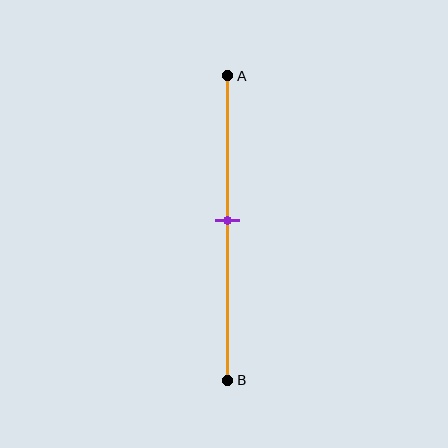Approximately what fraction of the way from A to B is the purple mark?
The purple mark is approximately 45% of the way from A to B.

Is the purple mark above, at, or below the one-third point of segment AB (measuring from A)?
The purple mark is below the one-third point of segment AB.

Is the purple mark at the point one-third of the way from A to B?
No, the mark is at about 45% from A, not at the 33% one-third point.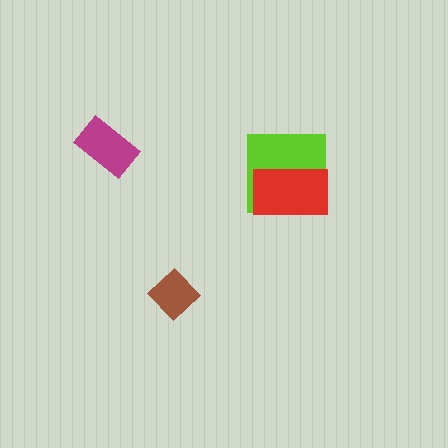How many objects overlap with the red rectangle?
1 object overlaps with the red rectangle.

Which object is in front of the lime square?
The red rectangle is in front of the lime square.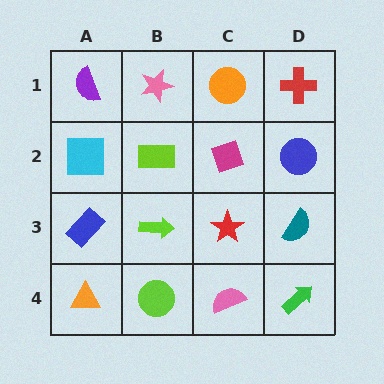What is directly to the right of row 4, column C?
A green arrow.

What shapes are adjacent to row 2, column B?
A pink star (row 1, column B), a lime arrow (row 3, column B), a cyan square (row 2, column A), a magenta diamond (row 2, column C).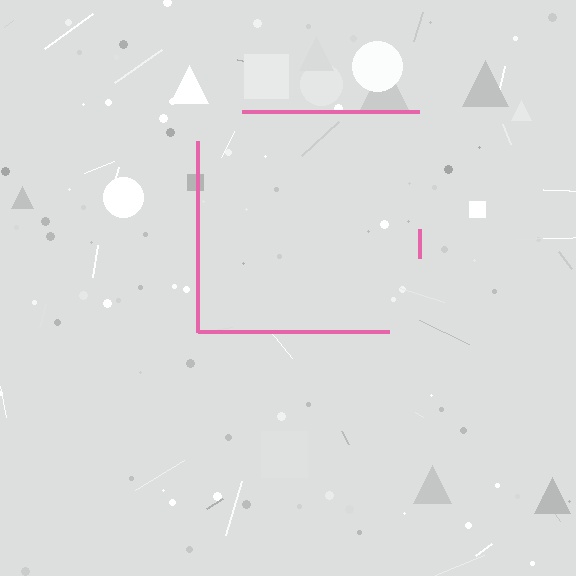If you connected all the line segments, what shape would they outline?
They would outline a square.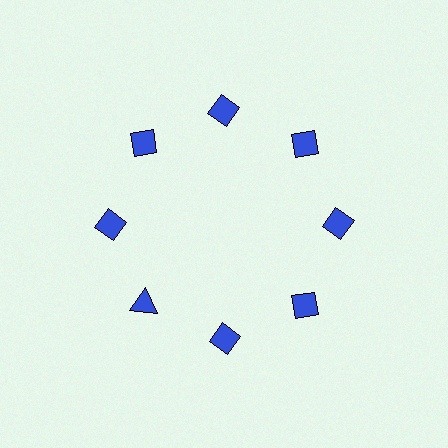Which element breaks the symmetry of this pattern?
The blue triangle at roughly the 8 o'clock position breaks the symmetry. All other shapes are blue diamonds.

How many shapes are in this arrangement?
There are 8 shapes arranged in a ring pattern.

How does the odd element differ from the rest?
It has a different shape: triangle instead of diamond.